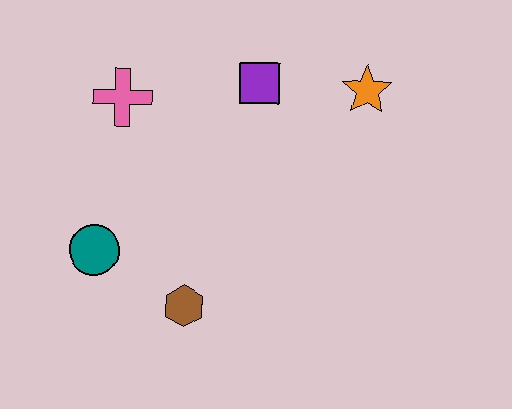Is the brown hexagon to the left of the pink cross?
No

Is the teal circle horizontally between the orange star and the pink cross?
No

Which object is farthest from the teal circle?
The orange star is farthest from the teal circle.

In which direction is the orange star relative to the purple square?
The orange star is to the right of the purple square.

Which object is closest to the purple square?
The orange star is closest to the purple square.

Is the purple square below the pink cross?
No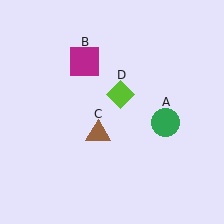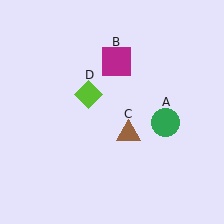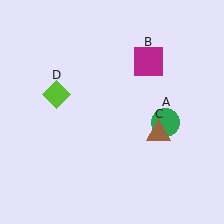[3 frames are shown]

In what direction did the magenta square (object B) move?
The magenta square (object B) moved right.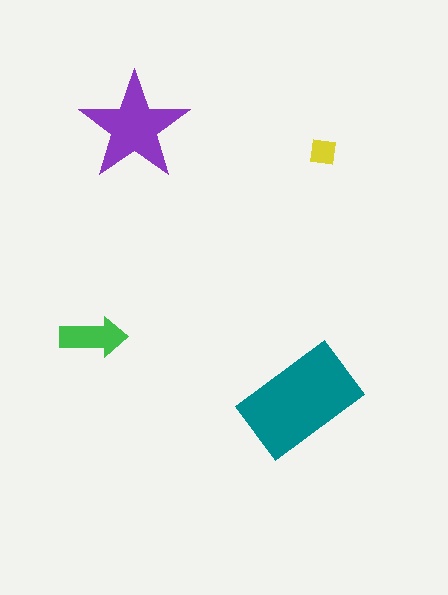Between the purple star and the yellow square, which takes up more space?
The purple star.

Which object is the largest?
The teal rectangle.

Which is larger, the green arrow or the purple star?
The purple star.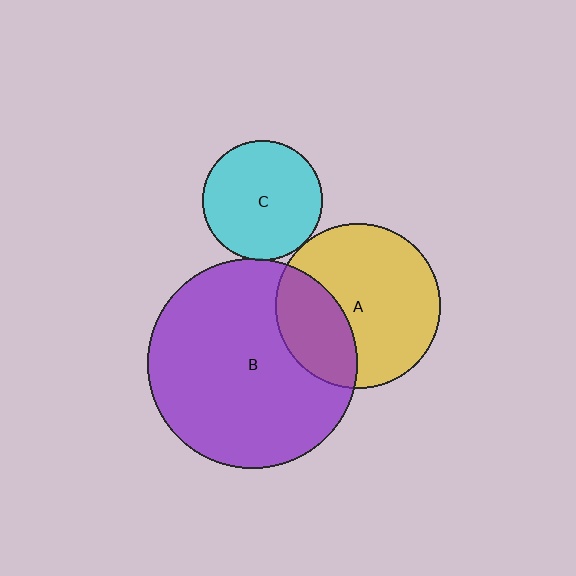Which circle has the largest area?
Circle B (purple).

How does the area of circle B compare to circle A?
Approximately 1.6 times.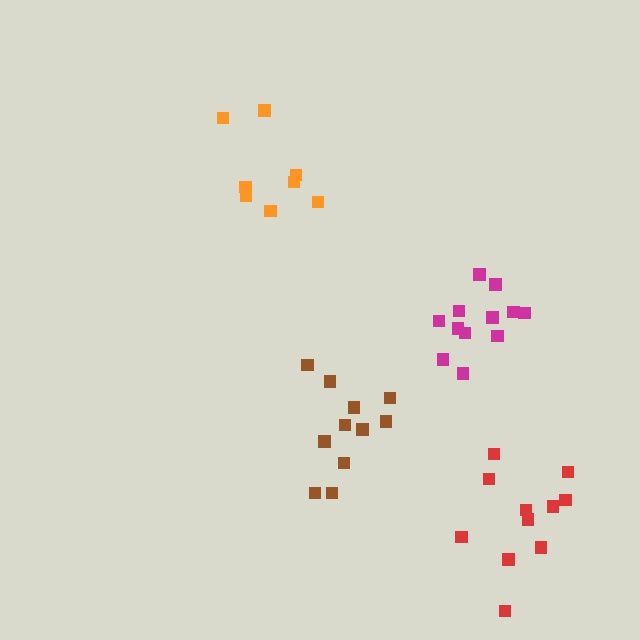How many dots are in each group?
Group 1: 11 dots, Group 2: 8 dots, Group 3: 12 dots, Group 4: 11 dots (42 total).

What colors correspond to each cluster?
The clusters are colored: brown, orange, magenta, red.